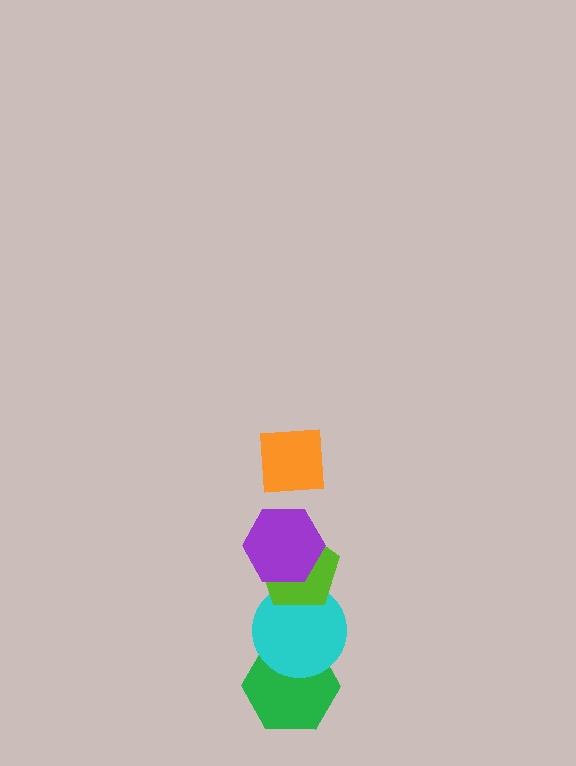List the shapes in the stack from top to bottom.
From top to bottom: the orange square, the purple hexagon, the lime pentagon, the cyan circle, the green hexagon.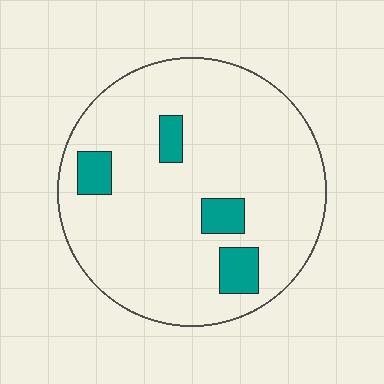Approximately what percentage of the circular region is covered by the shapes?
Approximately 10%.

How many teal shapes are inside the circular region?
4.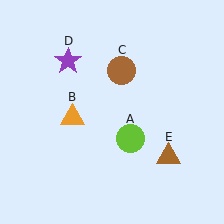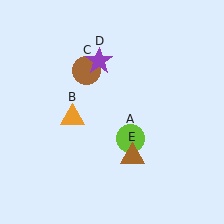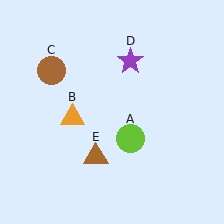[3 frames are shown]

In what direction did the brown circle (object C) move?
The brown circle (object C) moved left.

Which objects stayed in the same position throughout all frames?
Lime circle (object A) and orange triangle (object B) remained stationary.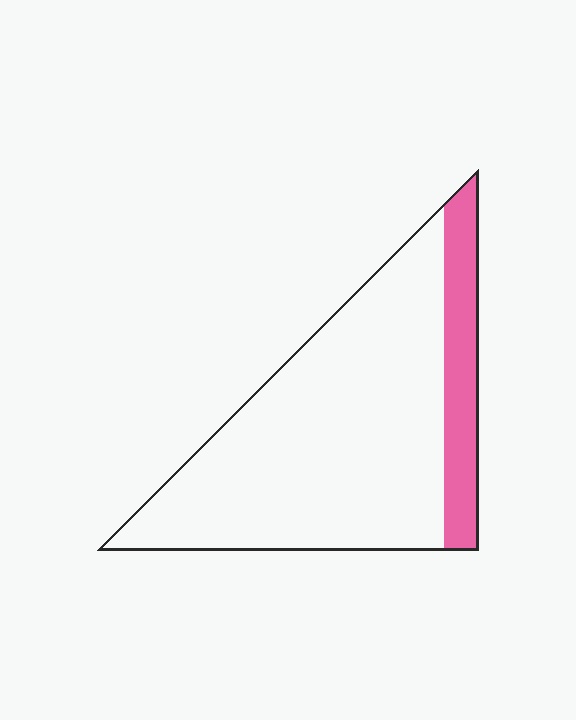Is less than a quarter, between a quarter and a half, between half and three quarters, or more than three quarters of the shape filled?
Less than a quarter.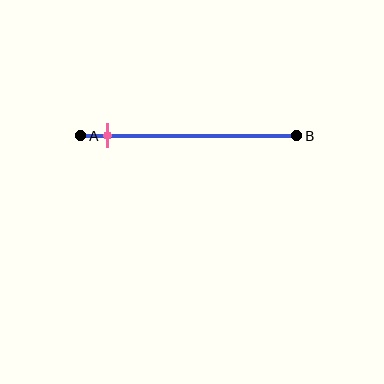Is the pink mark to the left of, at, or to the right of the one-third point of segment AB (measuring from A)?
The pink mark is to the left of the one-third point of segment AB.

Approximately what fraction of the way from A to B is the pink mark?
The pink mark is approximately 15% of the way from A to B.